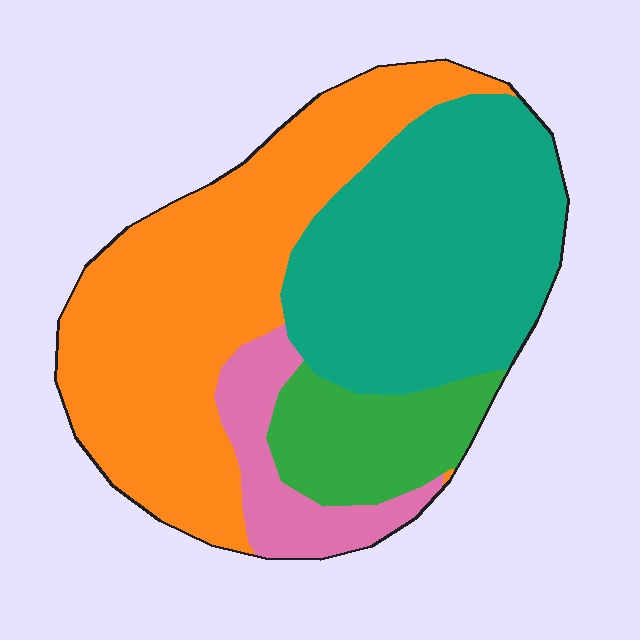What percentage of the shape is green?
Green takes up about one eighth (1/8) of the shape.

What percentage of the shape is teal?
Teal covers roughly 35% of the shape.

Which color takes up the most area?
Orange, at roughly 40%.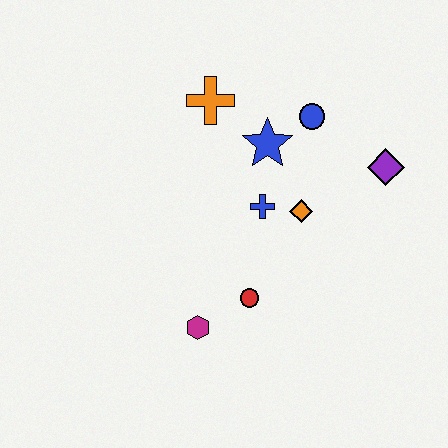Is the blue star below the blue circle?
Yes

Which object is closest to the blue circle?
The blue star is closest to the blue circle.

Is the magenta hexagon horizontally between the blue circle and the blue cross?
No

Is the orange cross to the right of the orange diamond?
No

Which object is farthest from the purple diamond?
The magenta hexagon is farthest from the purple diamond.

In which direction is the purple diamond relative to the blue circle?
The purple diamond is to the right of the blue circle.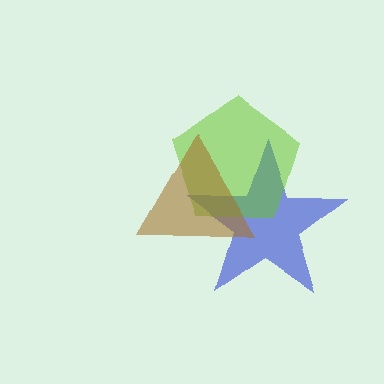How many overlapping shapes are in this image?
There are 3 overlapping shapes in the image.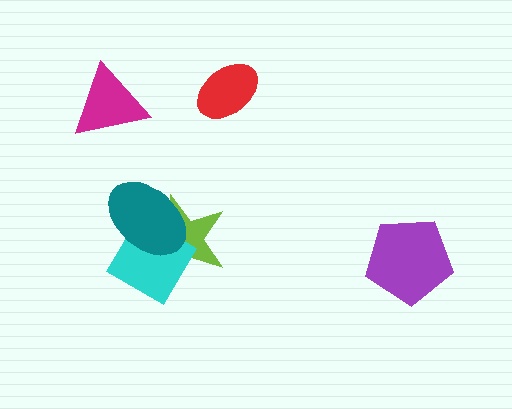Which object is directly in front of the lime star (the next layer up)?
The cyan diamond is directly in front of the lime star.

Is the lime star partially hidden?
Yes, it is partially covered by another shape.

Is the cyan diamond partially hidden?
Yes, it is partially covered by another shape.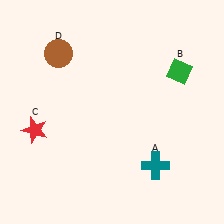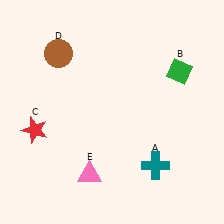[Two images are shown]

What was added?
A pink triangle (E) was added in Image 2.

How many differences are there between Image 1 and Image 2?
There is 1 difference between the two images.